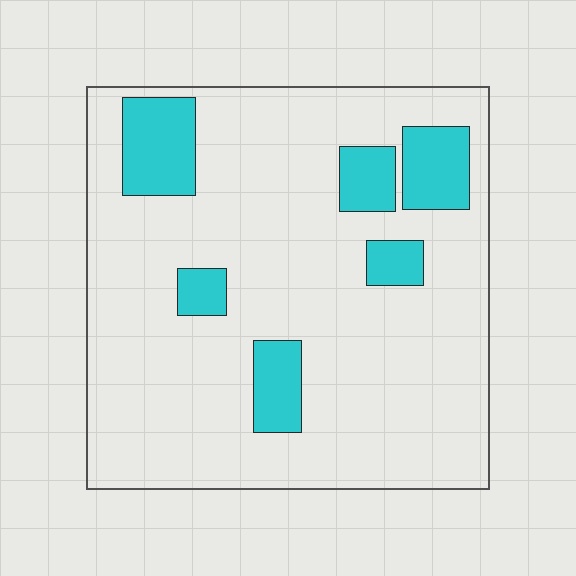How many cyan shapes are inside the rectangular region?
6.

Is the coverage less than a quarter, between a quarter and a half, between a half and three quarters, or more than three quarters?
Less than a quarter.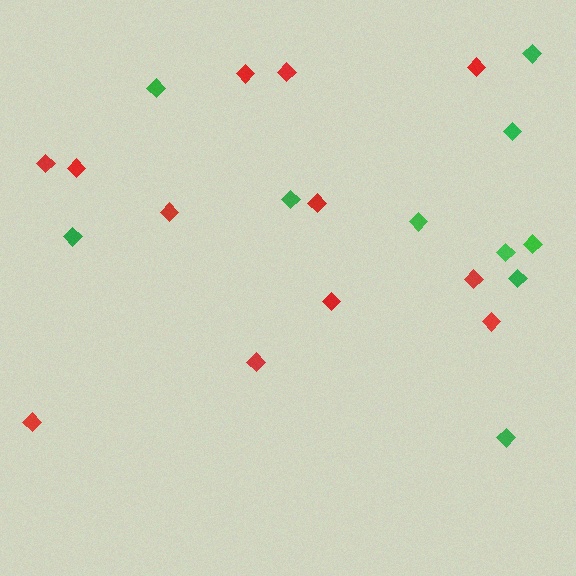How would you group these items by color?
There are 2 groups: one group of red diamonds (12) and one group of green diamonds (10).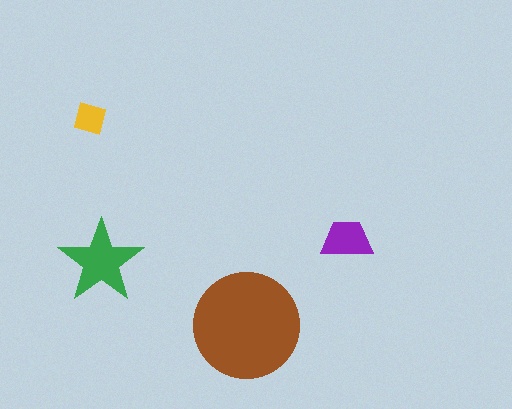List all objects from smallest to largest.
The yellow square, the purple trapezoid, the green star, the brown circle.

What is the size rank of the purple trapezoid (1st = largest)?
3rd.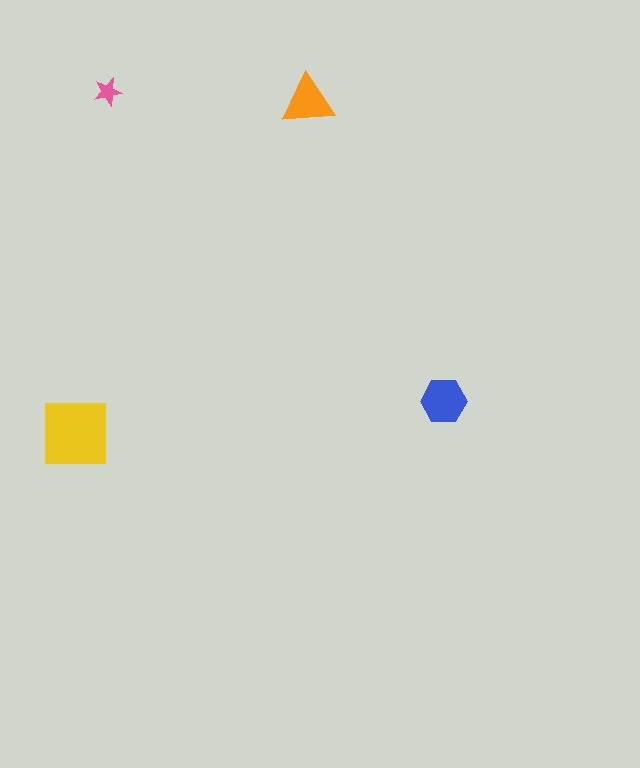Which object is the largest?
The yellow square.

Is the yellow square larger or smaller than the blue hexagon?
Larger.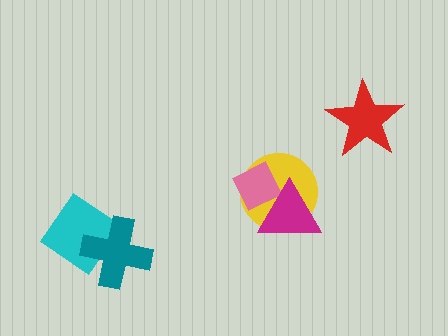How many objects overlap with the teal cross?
1 object overlaps with the teal cross.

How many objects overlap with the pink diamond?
2 objects overlap with the pink diamond.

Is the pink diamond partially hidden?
Yes, it is partially covered by another shape.